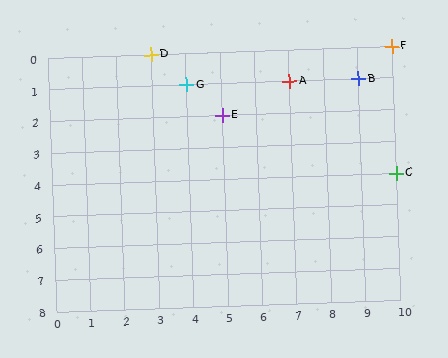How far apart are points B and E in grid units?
Points B and E are 4 columns and 1 row apart (about 4.1 grid units diagonally).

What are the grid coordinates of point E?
Point E is at grid coordinates (5, 2).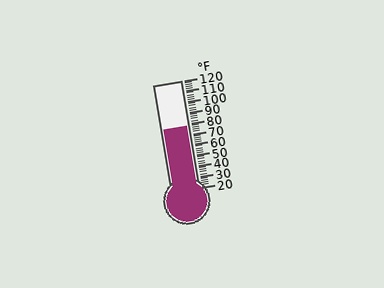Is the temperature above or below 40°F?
The temperature is above 40°F.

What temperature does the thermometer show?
The thermometer shows approximately 78°F.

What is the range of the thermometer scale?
The thermometer scale ranges from 20°F to 120°F.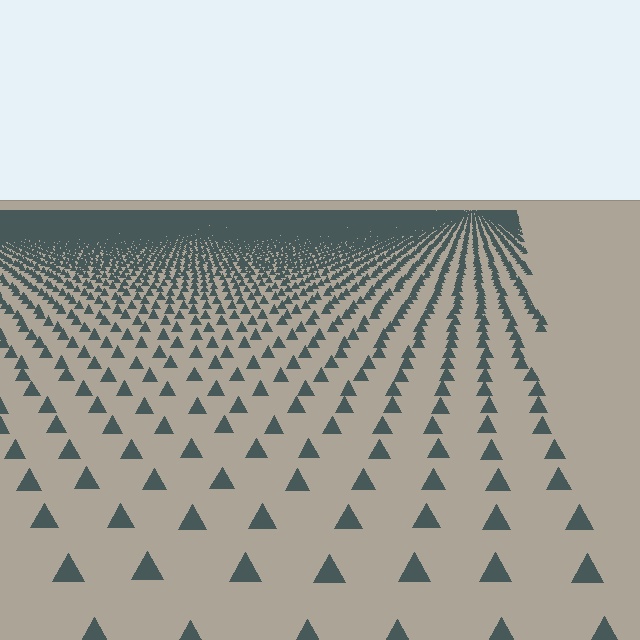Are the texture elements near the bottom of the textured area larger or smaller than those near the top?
Larger. Near the bottom, elements are closer to the viewer and appear at a bigger on-screen size.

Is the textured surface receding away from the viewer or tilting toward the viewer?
The surface is receding away from the viewer. Texture elements get smaller and denser toward the top.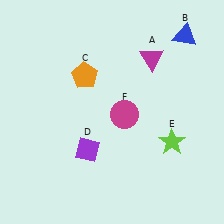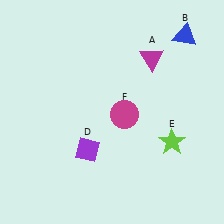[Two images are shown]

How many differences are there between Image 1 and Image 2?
There is 1 difference between the two images.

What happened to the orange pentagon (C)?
The orange pentagon (C) was removed in Image 2. It was in the top-left area of Image 1.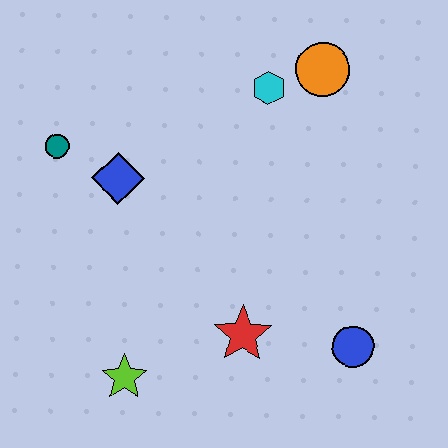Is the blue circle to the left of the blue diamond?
No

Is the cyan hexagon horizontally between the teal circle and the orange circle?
Yes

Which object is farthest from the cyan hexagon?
The lime star is farthest from the cyan hexagon.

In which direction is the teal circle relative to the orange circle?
The teal circle is to the left of the orange circle.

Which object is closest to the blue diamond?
The teal circle is closest to the blue diamond.